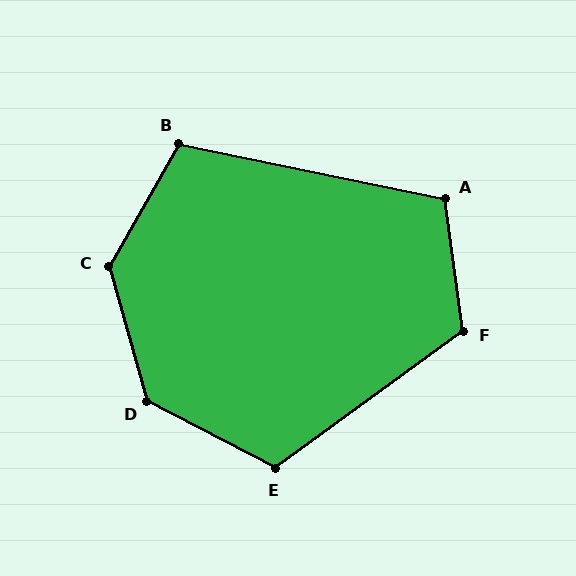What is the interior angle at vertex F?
Approximately 118 degrees (obtuse).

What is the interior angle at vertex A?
Approximately 110 degrees (obtuse).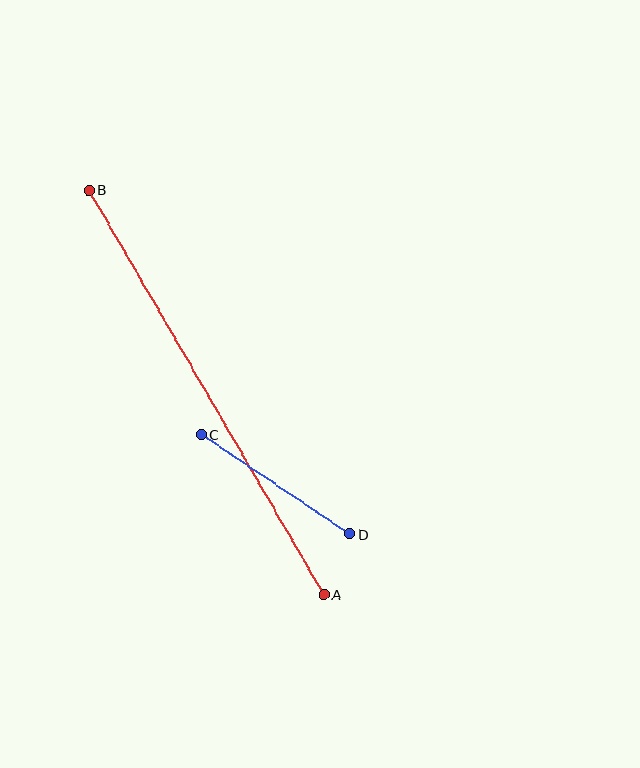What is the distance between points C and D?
The distance is approximately 178 pixels.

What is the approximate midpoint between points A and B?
The midpoint is at approximately (206, 392) pixels.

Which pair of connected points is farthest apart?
Points A and B are farthest apart.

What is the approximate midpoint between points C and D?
The midpoint is at approximately (275, 484) pixels.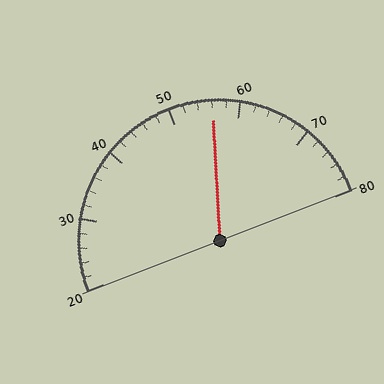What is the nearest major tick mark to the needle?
The nearest major tick mark is 60.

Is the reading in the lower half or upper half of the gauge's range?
The reading is in the upper half of the range (20 to 80).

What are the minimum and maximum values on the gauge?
The gauge ranges from 20 to 80.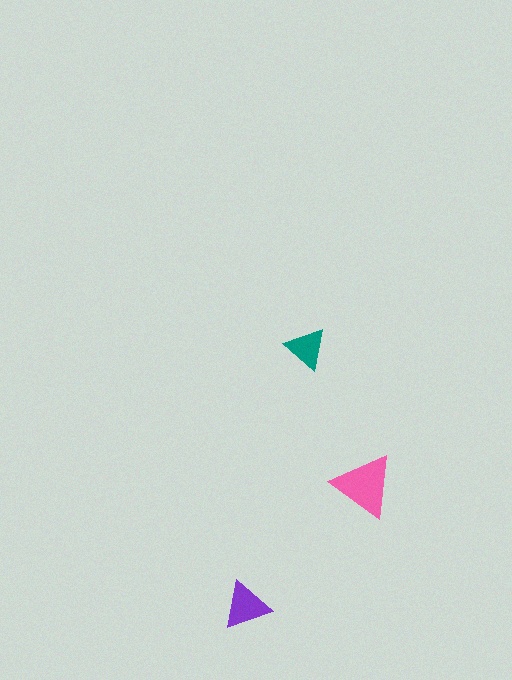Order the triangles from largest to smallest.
the pink one, the purple one, the teal one.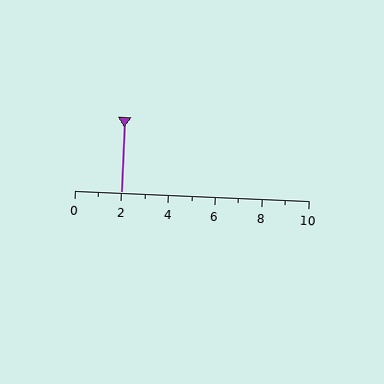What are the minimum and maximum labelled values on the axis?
The axis runs from 0 to 10.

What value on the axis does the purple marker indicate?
The marker indicates approximately 2.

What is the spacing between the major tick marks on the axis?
The major ticks are spaced 2 apart.